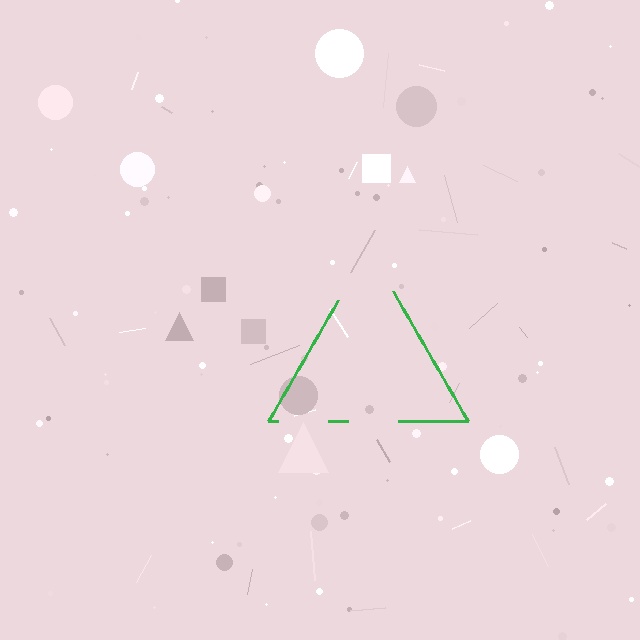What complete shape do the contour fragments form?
The contour fragments form a triangle.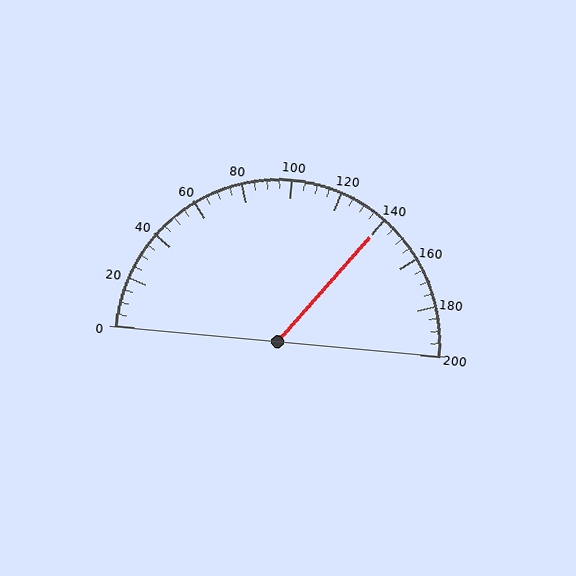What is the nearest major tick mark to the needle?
The nearest major tick mark is 140.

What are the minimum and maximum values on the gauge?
The gauge ranges from 0 to 200.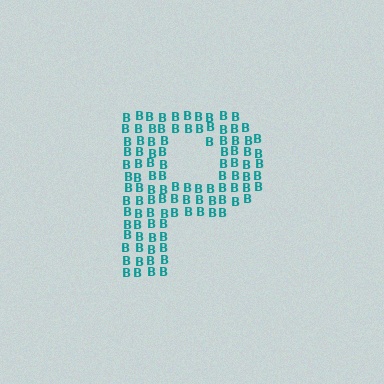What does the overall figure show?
The overall figure shows the letter P.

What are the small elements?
The small elements are letter B's.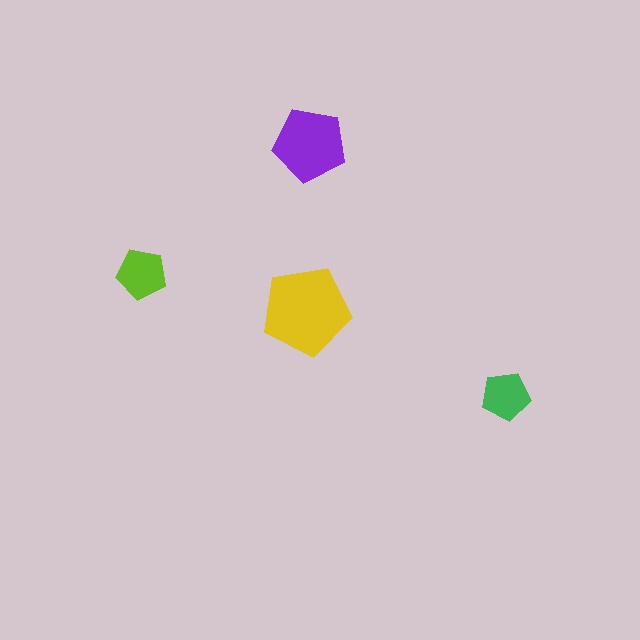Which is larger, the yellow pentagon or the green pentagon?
The yellow one.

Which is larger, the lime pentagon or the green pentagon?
The lime one.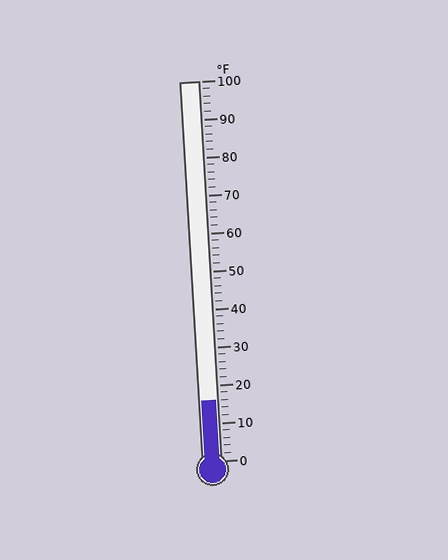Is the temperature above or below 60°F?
The temperature is below 60°F.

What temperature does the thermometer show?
The thermometer shows approximately 16°F.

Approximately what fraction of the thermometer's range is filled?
The thermometer is filled to approximately 15% of its range.